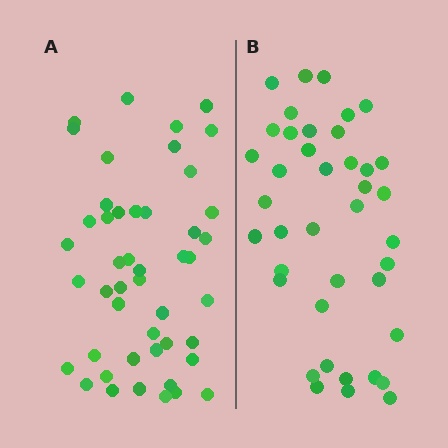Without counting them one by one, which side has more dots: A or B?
Region A (the left region) has more dots.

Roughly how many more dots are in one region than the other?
Region A has roughly 8 or so more dots than region B.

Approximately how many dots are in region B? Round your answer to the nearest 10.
About 40 dots.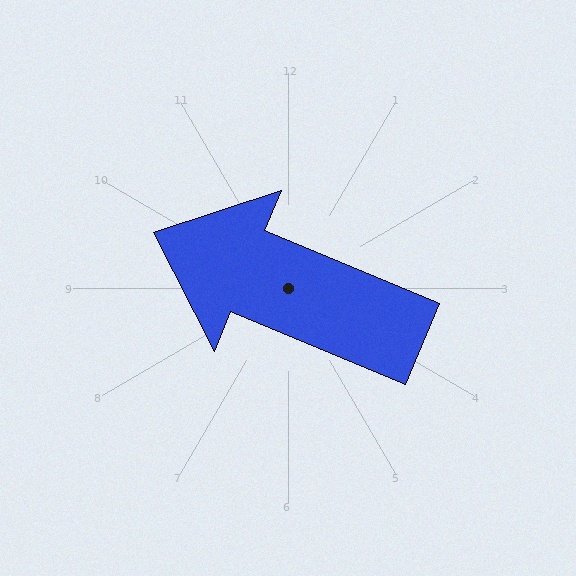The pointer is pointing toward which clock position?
Roughly 10 o'clock.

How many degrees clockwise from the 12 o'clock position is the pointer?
Approximately 293 degrees.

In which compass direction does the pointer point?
Northwest.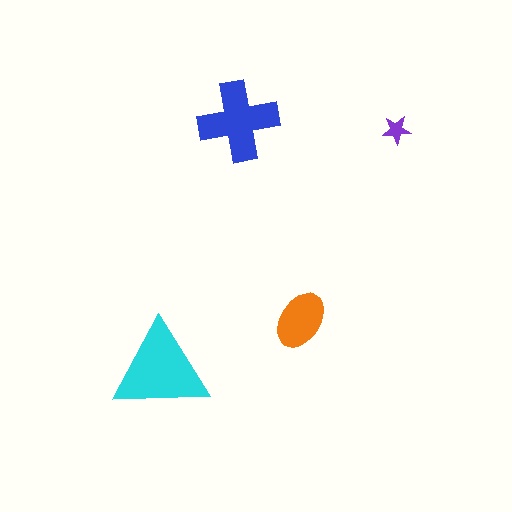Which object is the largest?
The cyan triangle.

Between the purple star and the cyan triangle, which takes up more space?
The cyan triangle.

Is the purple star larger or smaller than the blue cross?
Smaller.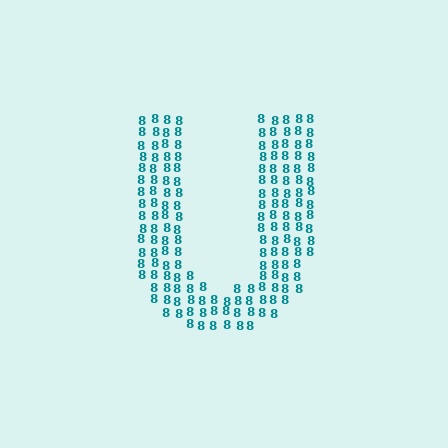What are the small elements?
The small elements are digit 8's.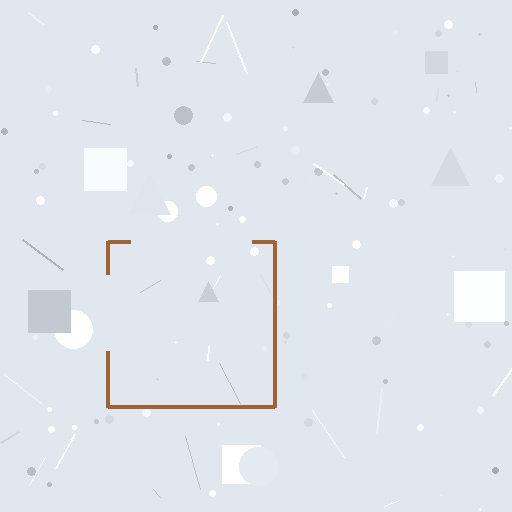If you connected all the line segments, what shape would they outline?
They would outline a square.